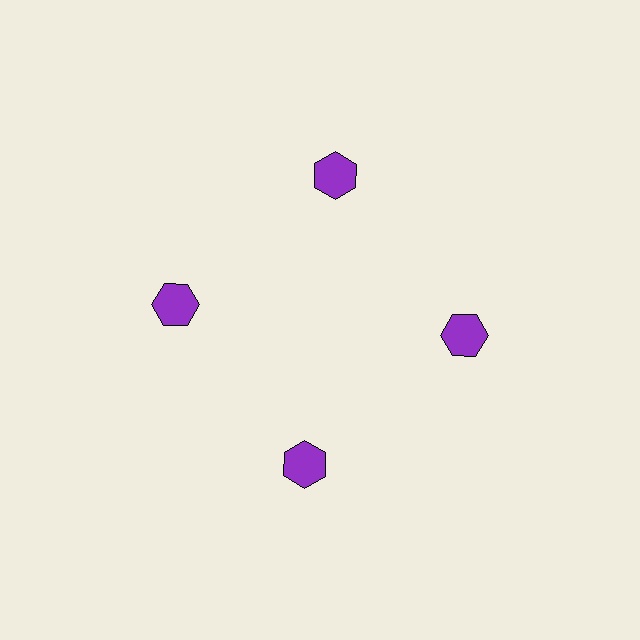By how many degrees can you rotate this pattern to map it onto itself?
The pattern maps onto itself every 90 degrees of rotation.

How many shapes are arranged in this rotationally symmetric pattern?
There are 4 shapes, arranged in 4 groups of 1.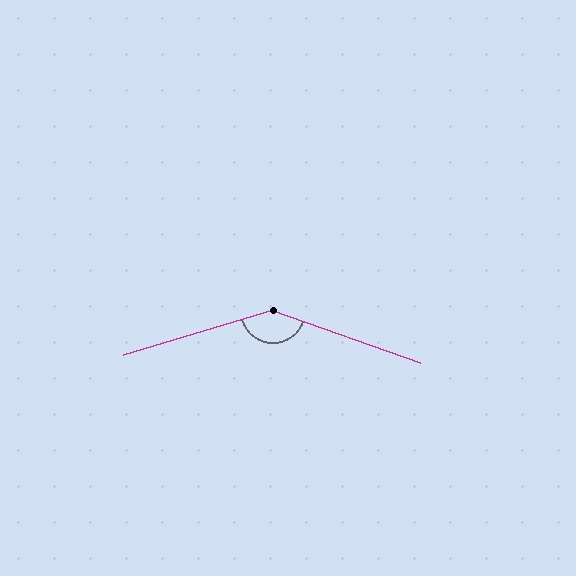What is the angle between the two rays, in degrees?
Approximately 144 degrees.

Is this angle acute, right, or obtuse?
It is obtuse.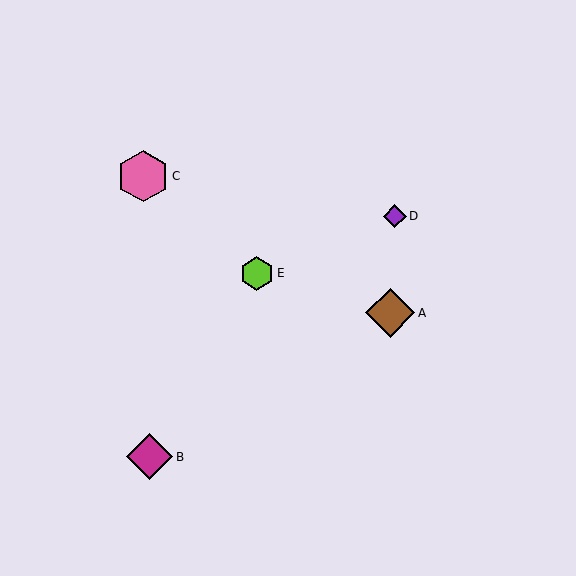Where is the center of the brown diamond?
The center of the brown diamond is at (390, 313).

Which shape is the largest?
The pink hexagon (labeled C) is the largest.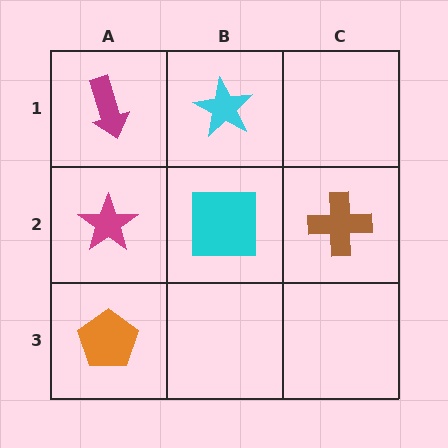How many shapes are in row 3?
1 shape.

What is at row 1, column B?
A cyan star.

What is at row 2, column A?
A magenta star.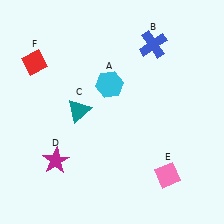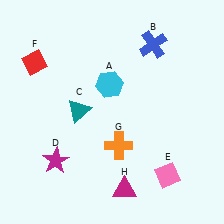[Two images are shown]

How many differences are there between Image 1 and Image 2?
There are 2 differences between the two images.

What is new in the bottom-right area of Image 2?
An orange cross (G) was added in the bottom-right area of Image 2.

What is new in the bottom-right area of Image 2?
A magenta triangle (H) was added in the bottom-right area of Image 2.